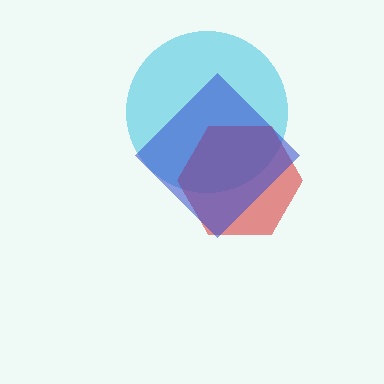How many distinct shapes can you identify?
There are 3 distinct shapes: a cyan circle, a red hexagon, a blue diamond.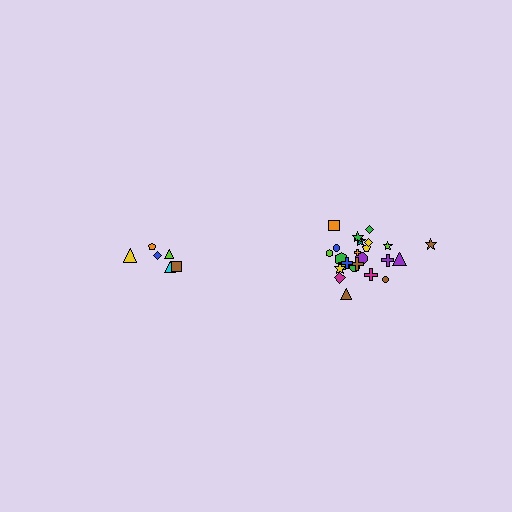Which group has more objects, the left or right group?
The right group.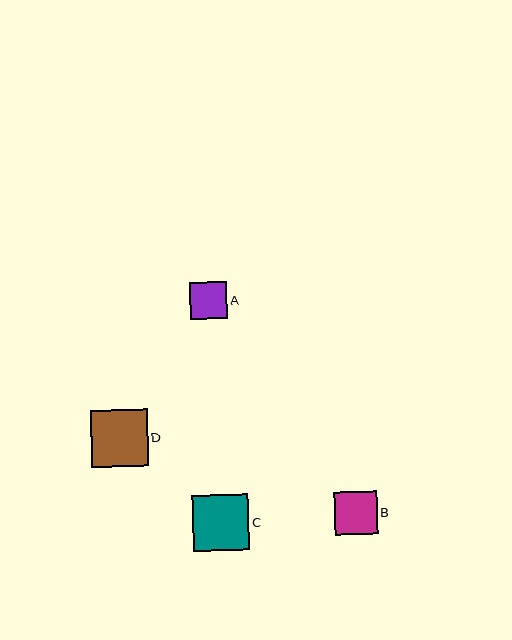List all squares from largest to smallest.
From largest to smallest: D, C, B, A.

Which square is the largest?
Square D is the largest with a size of approximately 57 pixels.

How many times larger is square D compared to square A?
Square D is approximately 1.5 times the size of square A.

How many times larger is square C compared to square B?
Square C is approximately 1.3 times the size of square B.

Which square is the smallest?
Square A is the smallest with a size of approximately 37 pixels.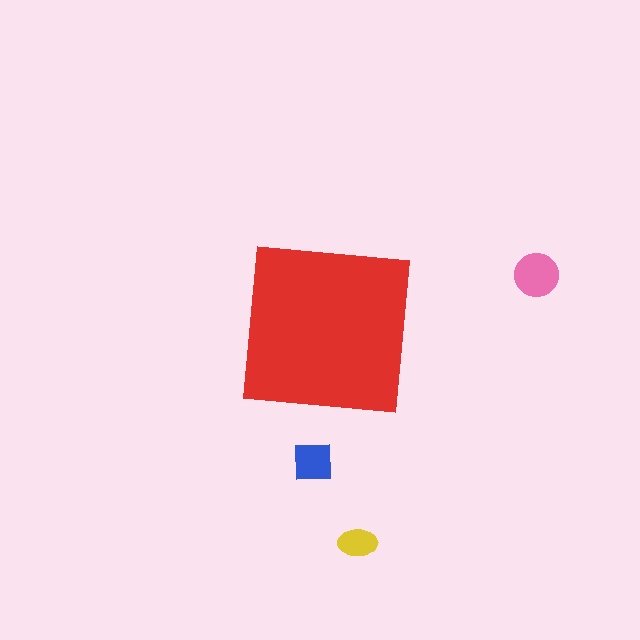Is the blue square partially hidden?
No, the blue square is fully visible.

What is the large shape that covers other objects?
A red square.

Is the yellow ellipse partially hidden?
No, the yellow ellipse is fully visible.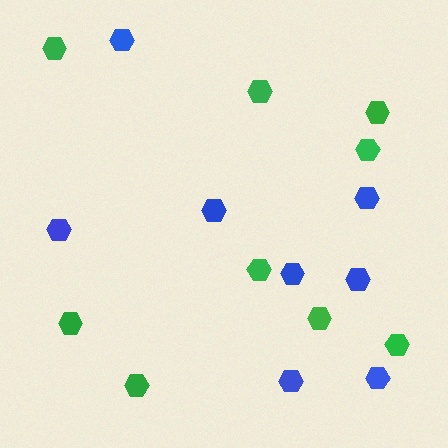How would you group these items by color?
There are 2 groups: one group of blue hexagons (8) and one group of green hexagons (9).